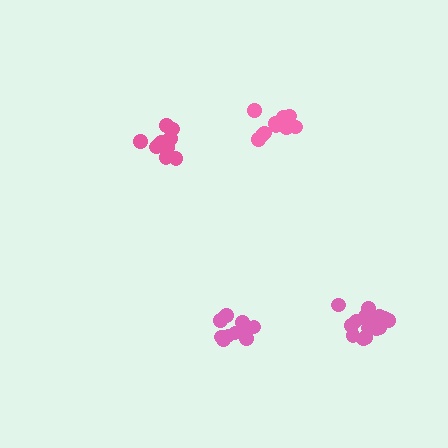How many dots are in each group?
Group 1: 13 dots, Group 2: 11 dots, Group 3: 15 dots, Group 4: 11 dots (50 total).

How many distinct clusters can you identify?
There are 4 distinct clusters.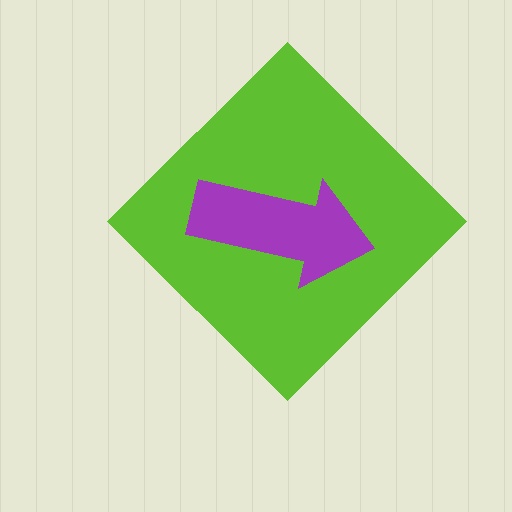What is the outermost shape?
The lime diamond.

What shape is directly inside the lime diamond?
The purple arrow.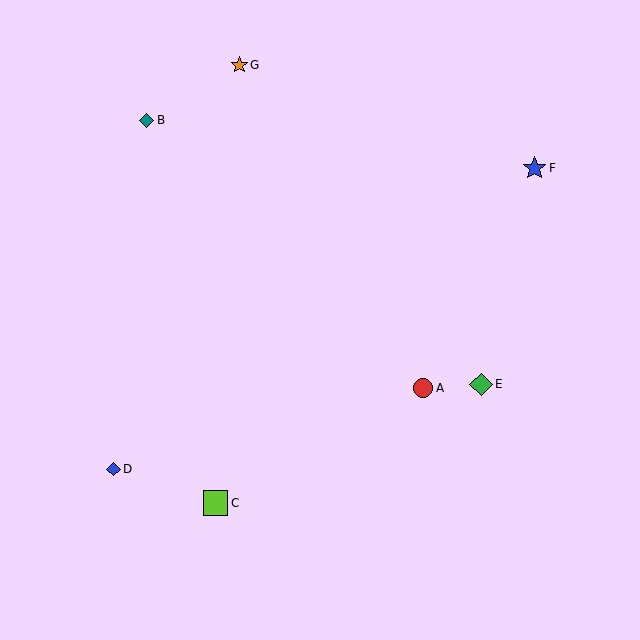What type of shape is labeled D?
Shape D is a blue diamond.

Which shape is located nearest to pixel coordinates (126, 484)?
The blue diamond (labeled D) at (113, 469) is nearest to that location.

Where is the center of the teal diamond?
The center of the teal diamond is at (147, 120).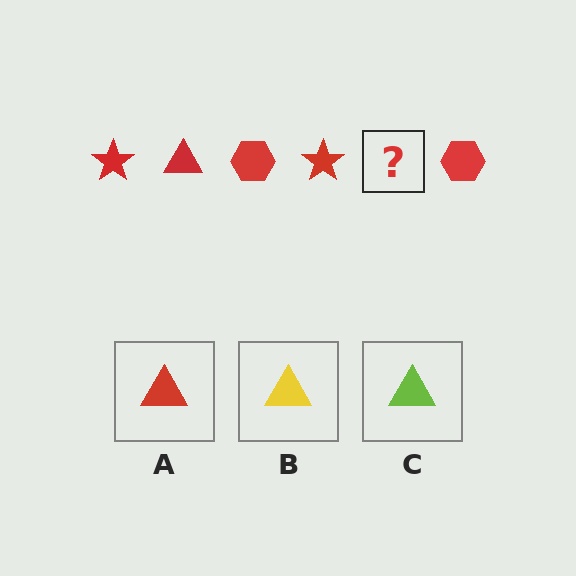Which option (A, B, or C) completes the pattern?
A.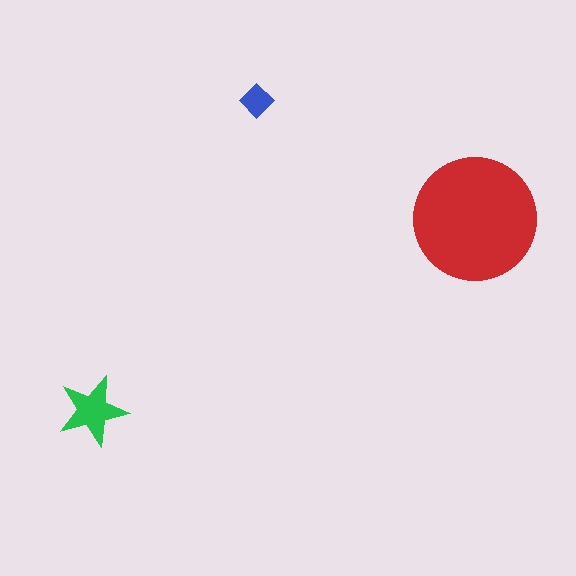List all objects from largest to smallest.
The red circle, the green star, the blue diamond.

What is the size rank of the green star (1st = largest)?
2nd.